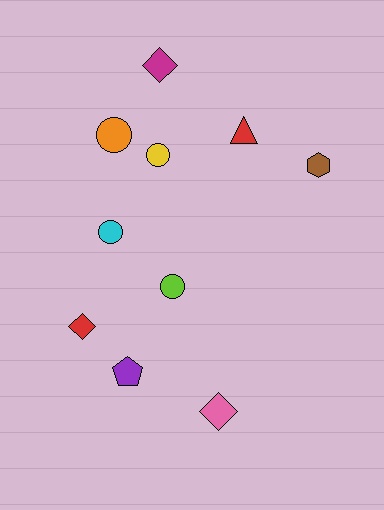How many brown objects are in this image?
There is 1 brown object.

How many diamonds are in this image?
There are 3 diamonds.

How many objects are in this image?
There are 10 objects.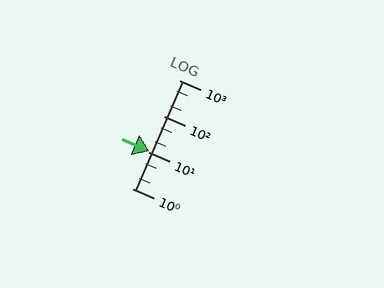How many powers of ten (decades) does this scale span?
The scale spans 3 decades, from 1 to 1000.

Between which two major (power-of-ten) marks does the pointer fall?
The pointer is between 10 and 100.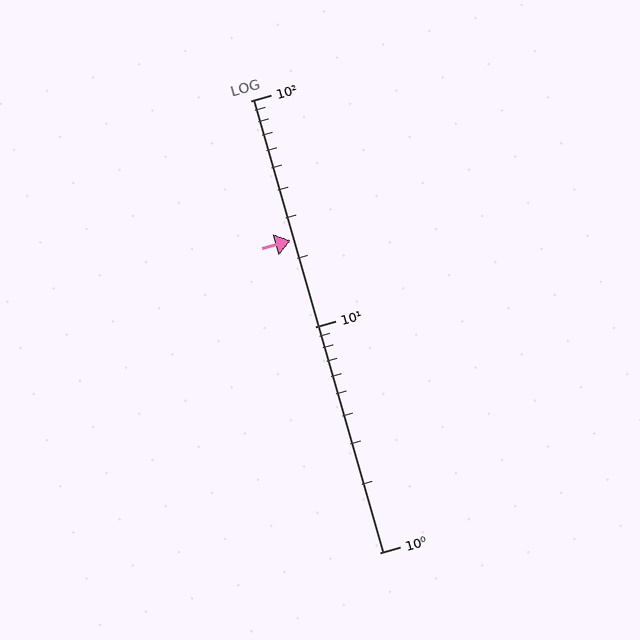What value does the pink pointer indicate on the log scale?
The pointer indicates approximately 24.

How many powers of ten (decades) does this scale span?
The scale spans 2 decades, from 1 to 100.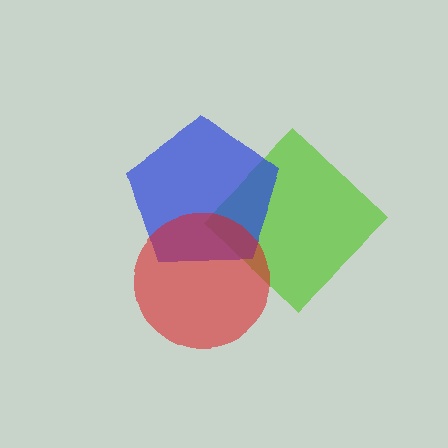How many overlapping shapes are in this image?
There are 3 overlapping shapes in the image.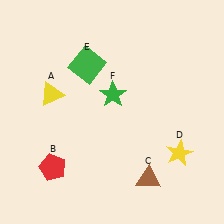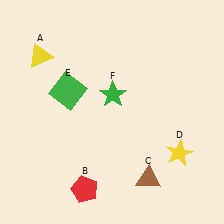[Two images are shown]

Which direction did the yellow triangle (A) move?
The yellow triangle (A) moved up.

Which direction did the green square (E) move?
The green square (E) moved down.